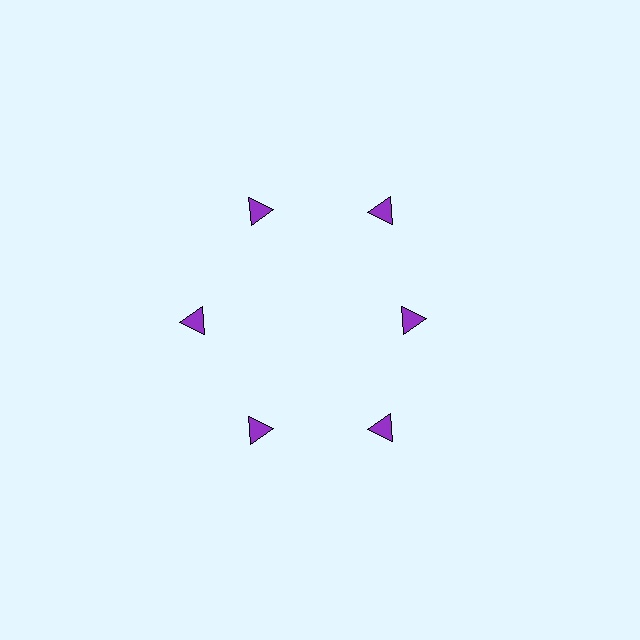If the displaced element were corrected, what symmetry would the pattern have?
It would have 6-fold rotational symmetry — the pattern would map onto itself every 60 degrees.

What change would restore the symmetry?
The symmetry would be restored by moving it outward, back onto the ring so that all 6 triangles sit at equal angles and equal distance from the center.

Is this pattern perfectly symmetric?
No. The 6 purple triangles are arranged in a ring, but one element near the 3 o'clock position is pulled inward toward the center, breaking the 6-fold rotational symmetry.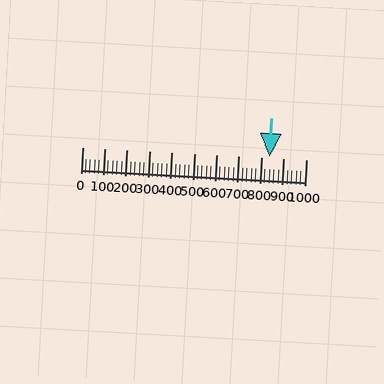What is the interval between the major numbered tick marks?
The major tick marks are spaced 100 units apart.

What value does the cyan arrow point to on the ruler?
The cyan arrow points to approximately 838.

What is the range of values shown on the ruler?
The ruler shows values from 0 to 1000.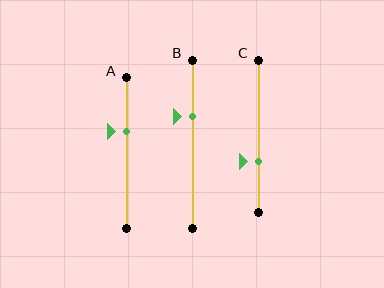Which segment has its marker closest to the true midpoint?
Segment A has its marker closest to the true midpoint.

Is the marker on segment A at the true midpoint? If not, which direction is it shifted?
No, the marker on segment A is shifted upward by about 15% of the segment length.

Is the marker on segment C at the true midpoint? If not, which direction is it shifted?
No, the marker on segment C is shifted downward by about 17% of the segment length.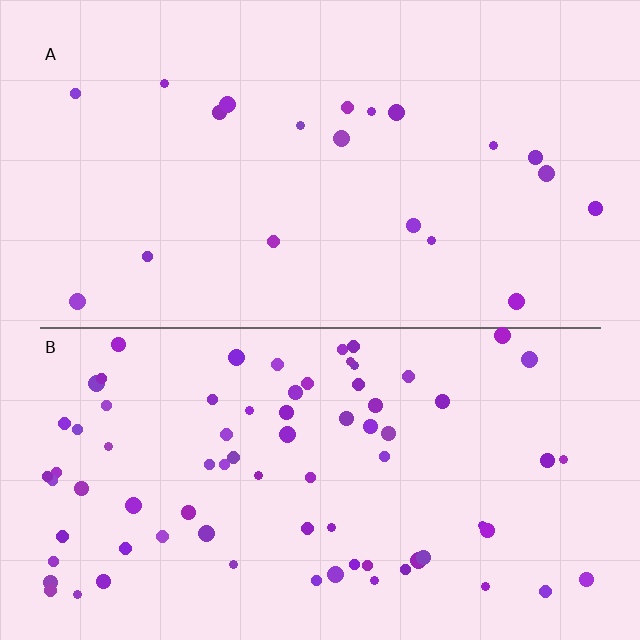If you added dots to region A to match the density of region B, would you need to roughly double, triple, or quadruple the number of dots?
Approximately quadruple.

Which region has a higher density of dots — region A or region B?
B (the bottom).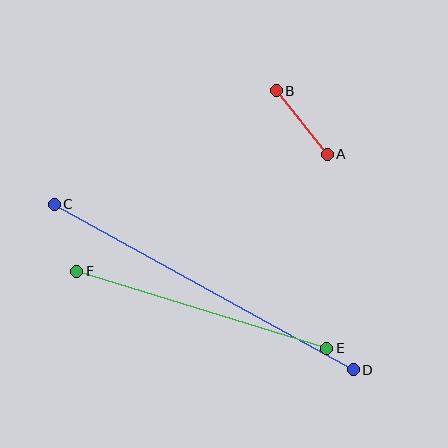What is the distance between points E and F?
The distance is approximately 262 pixels.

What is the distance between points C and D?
The distance is approximately 342 pixels.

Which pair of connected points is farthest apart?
Points C and D are farthest apart.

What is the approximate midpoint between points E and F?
The midpoint is at approximately (202, 310) pixels.